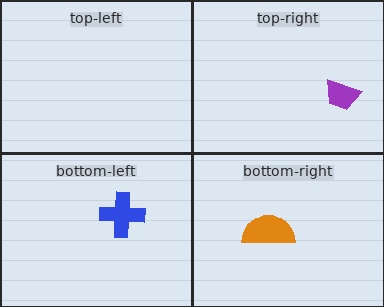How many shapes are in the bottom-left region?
1.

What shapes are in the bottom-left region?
The blue cross.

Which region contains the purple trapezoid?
The top-right region.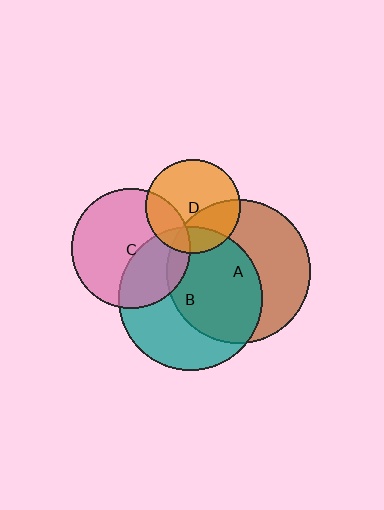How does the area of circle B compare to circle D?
Approximately 2.3 times.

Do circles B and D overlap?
Yes.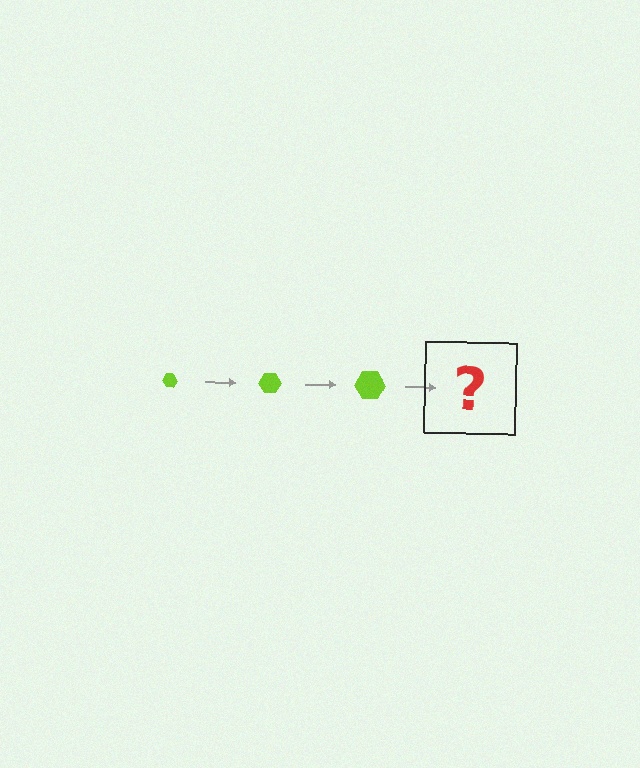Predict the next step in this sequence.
The next step is a lime hexagon, larger than the previous one.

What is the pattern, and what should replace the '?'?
The pattern is that the hexagon gets progressively larger each step. The '?' should be a lime hexagon, larger than the previous one.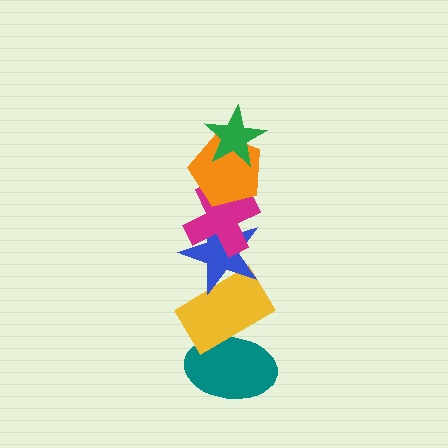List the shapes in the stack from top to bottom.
From top to bottom: the green star, the orange pentagon, the magenta cross, the blue star, the yellow rectangle, the teal ellipse.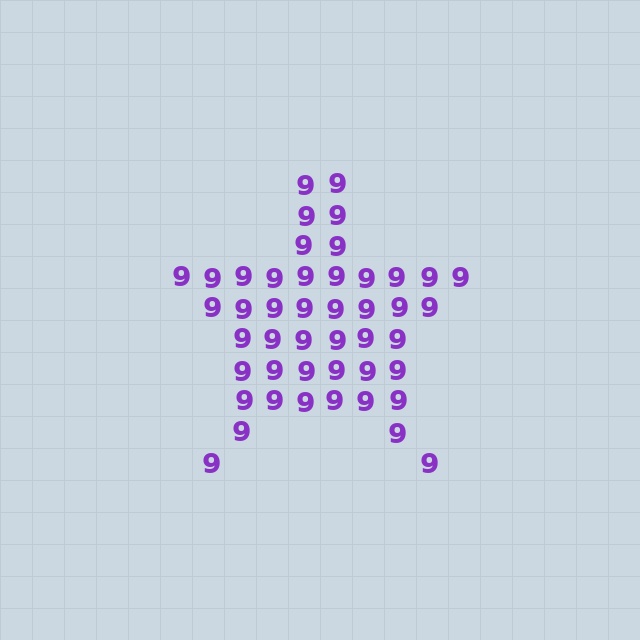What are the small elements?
The small elements are digit 9's.